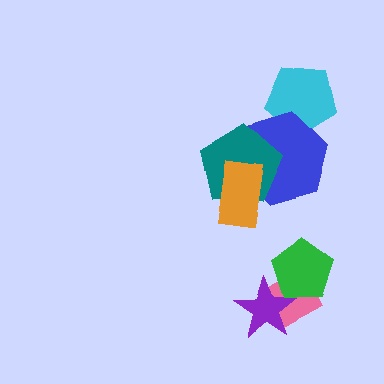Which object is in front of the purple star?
The green pentagon is in front of the purple star.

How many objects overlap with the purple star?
2 objects overlap with the purple star.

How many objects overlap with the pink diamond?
2 objects overlap with the pink diamond.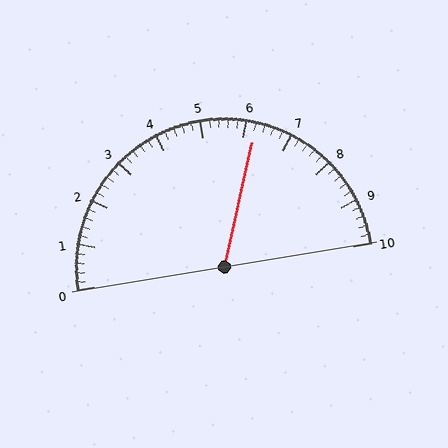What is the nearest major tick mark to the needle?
The nearest major tick mark is 6.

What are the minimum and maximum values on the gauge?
The gauge ranges from 0 to 10.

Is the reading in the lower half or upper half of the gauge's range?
The reading is in the upper half of the range (0 to 10).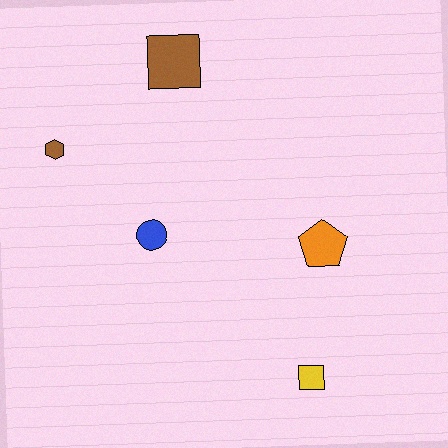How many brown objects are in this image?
There are 2 brown objects.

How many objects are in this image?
There are 5 objects.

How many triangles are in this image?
There are no triangles.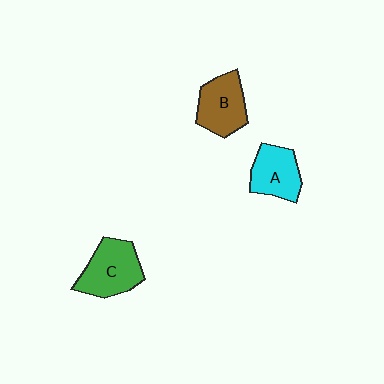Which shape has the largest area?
Shape C (green).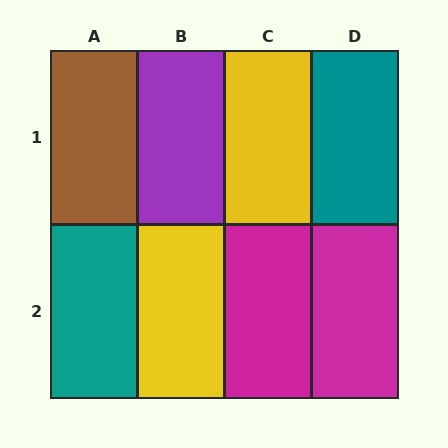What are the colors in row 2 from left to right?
Teal, yellow, magenta, magenta.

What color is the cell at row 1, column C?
Yellow.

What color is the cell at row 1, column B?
Purple.